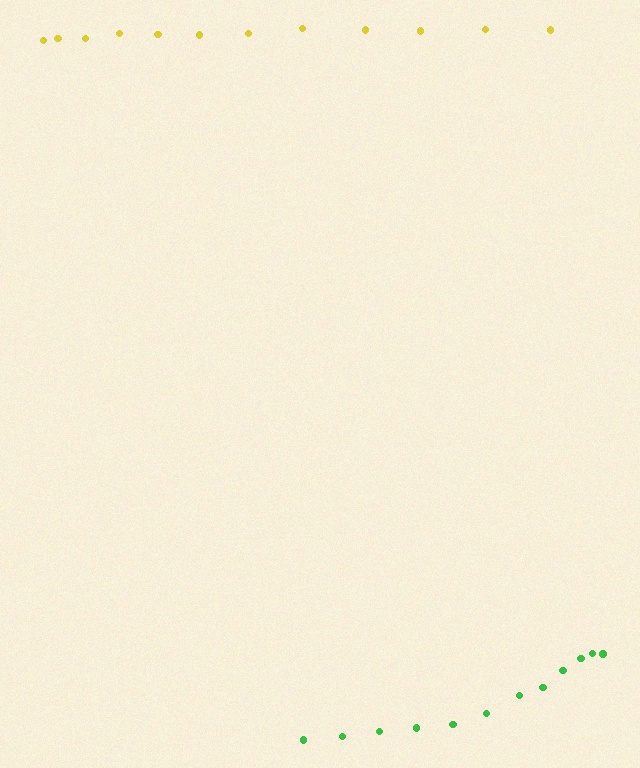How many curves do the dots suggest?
There are 2 distinct paths.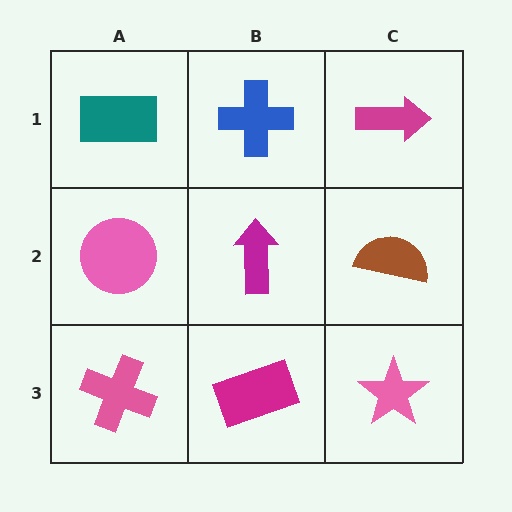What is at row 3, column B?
A magenta rectangle.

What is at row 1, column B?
A blue cross.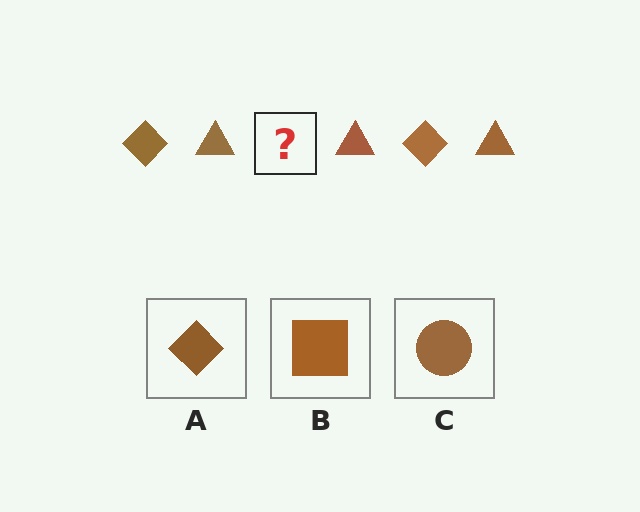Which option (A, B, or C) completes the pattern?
A.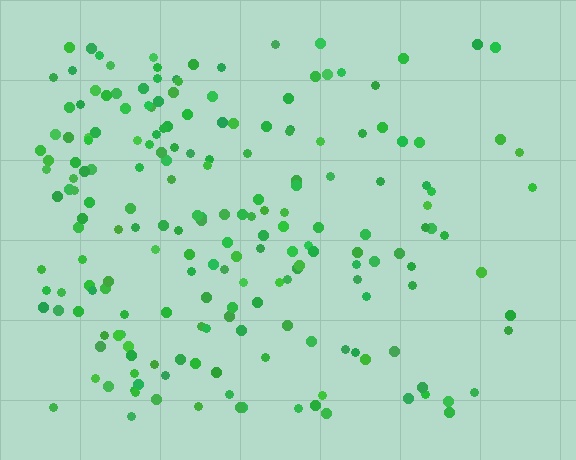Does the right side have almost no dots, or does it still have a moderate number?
Still a moderate number, just noticeably fewer than the left.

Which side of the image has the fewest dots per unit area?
The right.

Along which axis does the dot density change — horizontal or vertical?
Horizontal.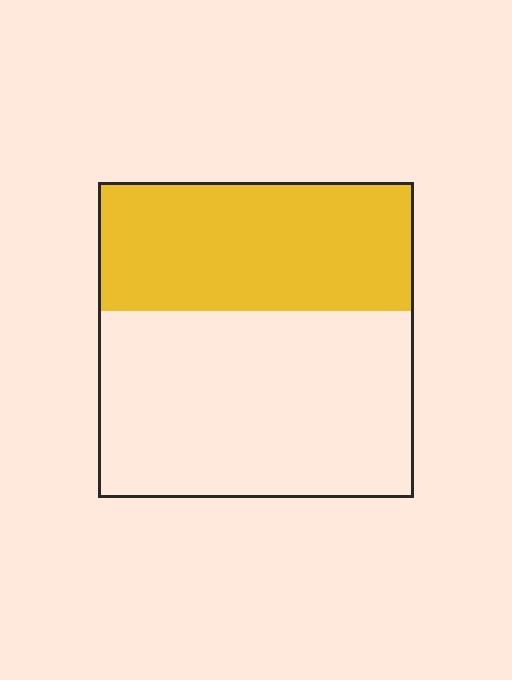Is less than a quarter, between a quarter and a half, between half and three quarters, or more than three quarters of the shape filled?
Between a quarter and a half.